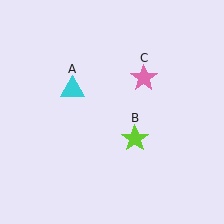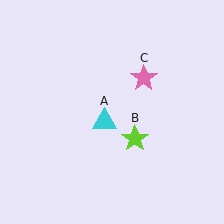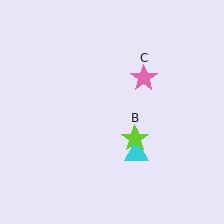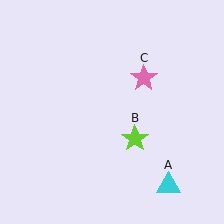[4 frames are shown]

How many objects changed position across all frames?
1 object changed position: cyan triangle (object A).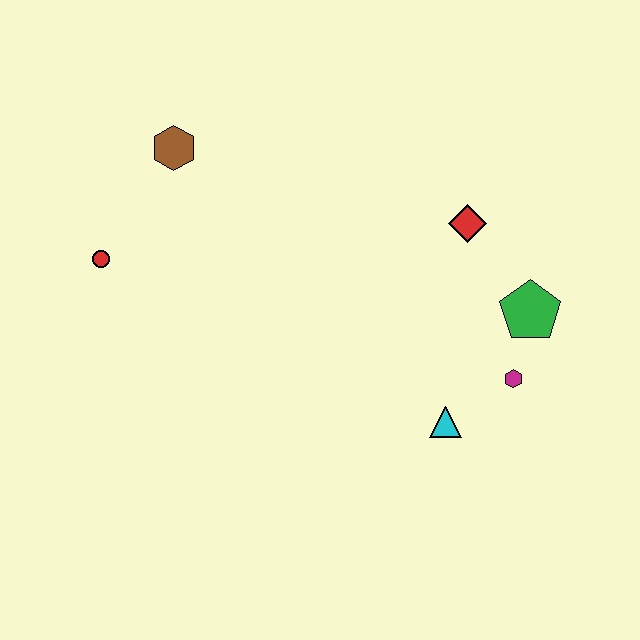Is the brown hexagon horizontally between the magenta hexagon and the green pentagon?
No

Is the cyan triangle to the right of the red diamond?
No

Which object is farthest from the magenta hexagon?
The red circle is farthest from the magenta hexagon.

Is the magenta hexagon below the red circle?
Yes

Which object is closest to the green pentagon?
The magenta hexagon is closest to the green pentagon.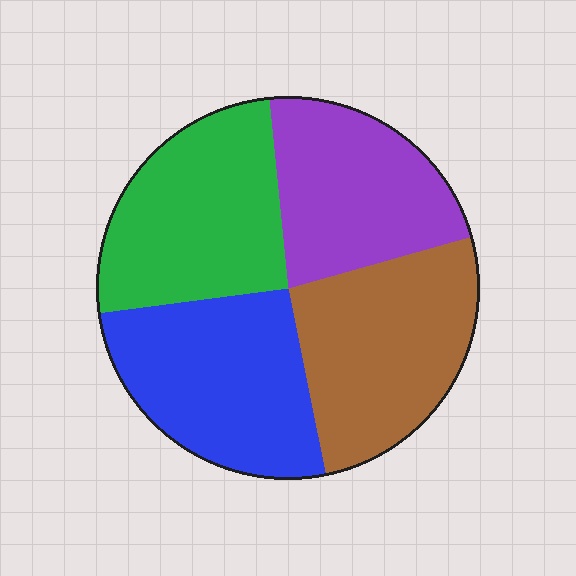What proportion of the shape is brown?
Brown takes up about one quarter (1/4) of the shape.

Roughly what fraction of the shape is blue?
Blue takes up about one quarter (1/4) of the shape.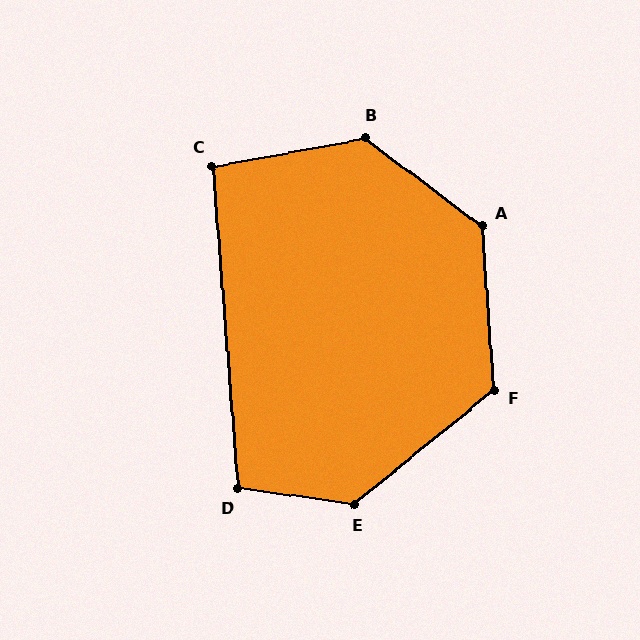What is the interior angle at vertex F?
Approximately 125 degrees (obtuse).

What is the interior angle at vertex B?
Approximately 132 degrees (obtuse).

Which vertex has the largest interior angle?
E, at approximately 133 degrees.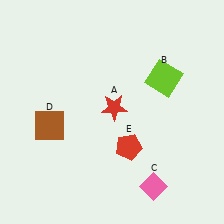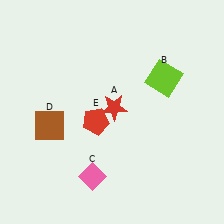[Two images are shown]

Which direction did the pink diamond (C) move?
The pink diamond (C) moved left.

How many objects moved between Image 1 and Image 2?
2 objects moved between the two images.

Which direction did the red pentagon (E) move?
The red pentagon (E) moved left.